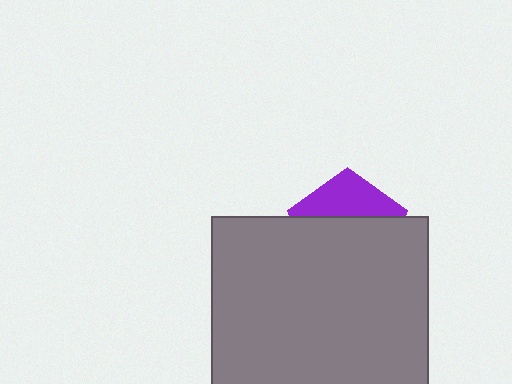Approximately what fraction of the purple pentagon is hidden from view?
Roughly 66% of the purple pentagon is hidden behind the gray rectangle.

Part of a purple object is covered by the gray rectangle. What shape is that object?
It is a pentagon.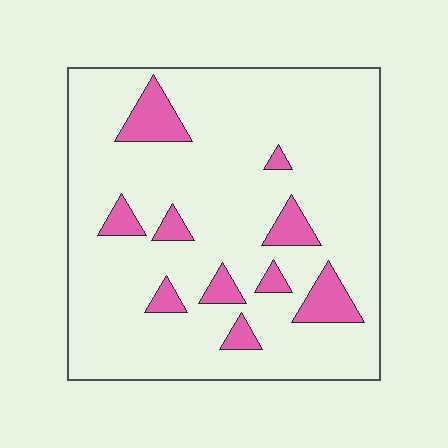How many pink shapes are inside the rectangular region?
10.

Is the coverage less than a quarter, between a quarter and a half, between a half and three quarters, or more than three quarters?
Less than a quarter.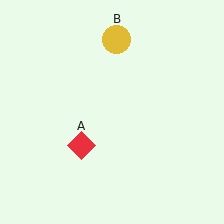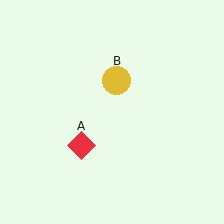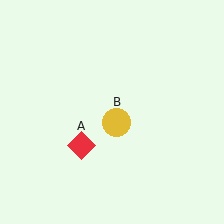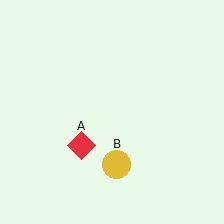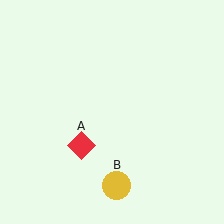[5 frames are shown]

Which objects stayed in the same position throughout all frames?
Red diamond (object A) remained stationary.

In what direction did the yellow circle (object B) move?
The yellow circle (object B) moved down.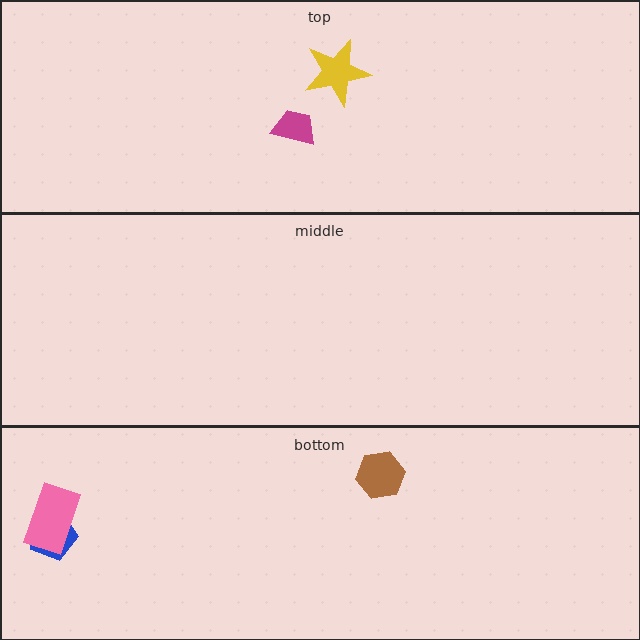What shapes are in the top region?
The magenta trapezoid, the yellow star.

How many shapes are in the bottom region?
3.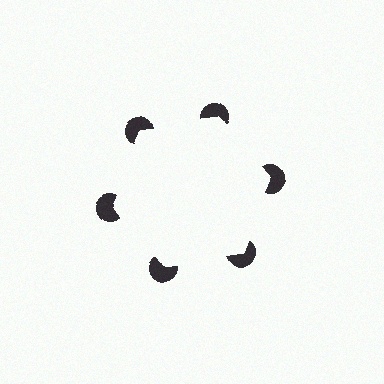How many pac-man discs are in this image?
There are 6 — one at each vertex of the illusory hexagon.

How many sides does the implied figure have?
6 sides.